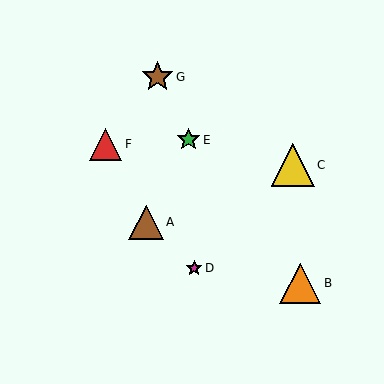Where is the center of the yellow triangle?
The center of the yellow triangle is at (293, 165).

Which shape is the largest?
The yellow triangle (labeled C) is the largest.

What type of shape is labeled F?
Shape F is a red triangle.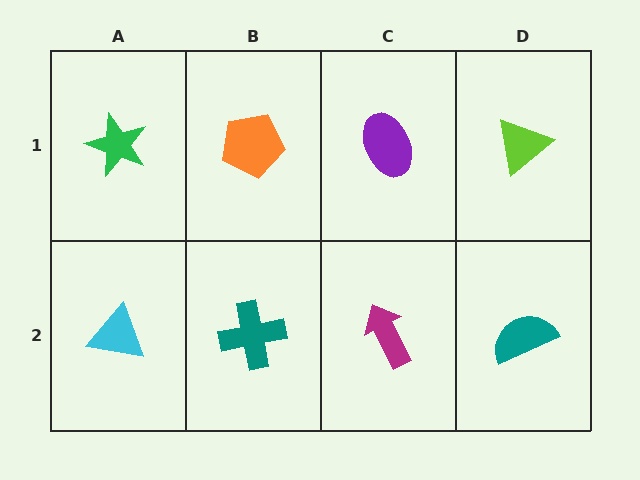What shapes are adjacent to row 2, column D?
A lime triangle (row 1, column D), a magenta arrow (row 2, column C).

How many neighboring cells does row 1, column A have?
2.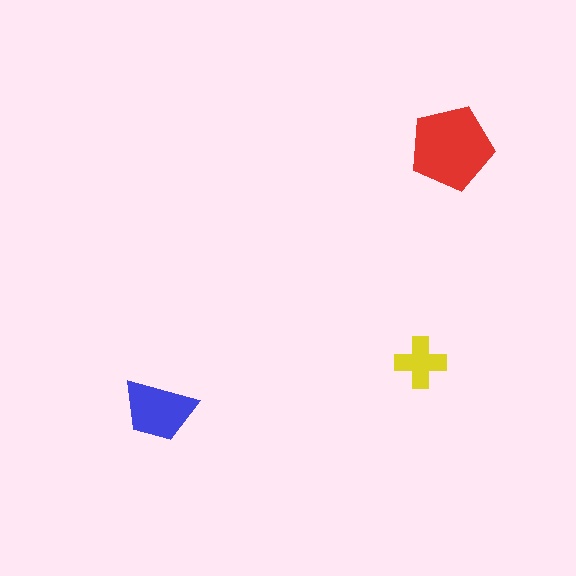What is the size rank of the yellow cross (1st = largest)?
3rd.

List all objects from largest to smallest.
The red pentagon, the blue trapezoid, the yellow cross.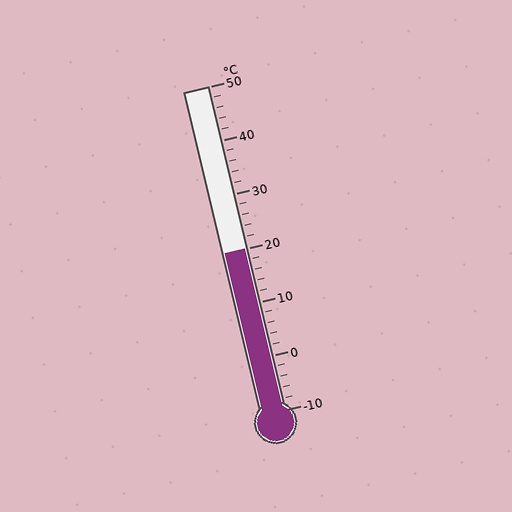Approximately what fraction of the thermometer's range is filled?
The thermometer is filled to approximately 50% of its range.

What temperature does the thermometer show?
The thermometer shows approximately 20°C.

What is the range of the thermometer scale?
The thermometer scale ranges from -10°C to 50°C.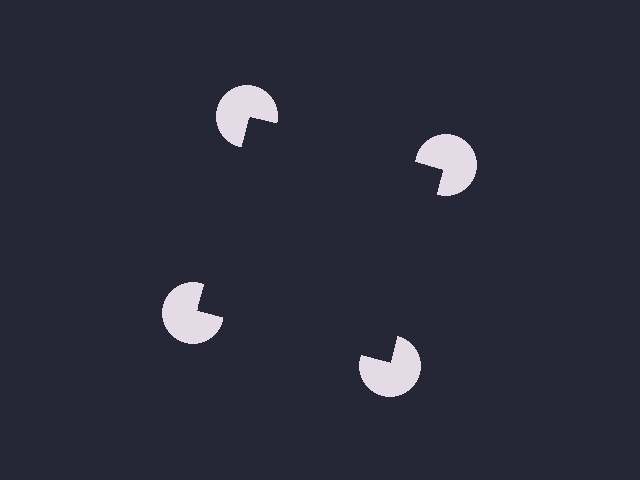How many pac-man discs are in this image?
There are 4 — one at each vertex of the illusory square.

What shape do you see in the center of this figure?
An illusory square — its edges are inferred from the aligned wedge cuts in the pac-man discs, not physically drawn.